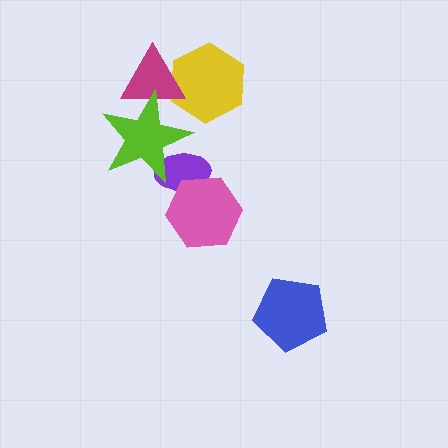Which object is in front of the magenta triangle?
The lime star is in front of the magenta triangle.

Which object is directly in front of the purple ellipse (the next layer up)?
The pink hexagon is directly in front of the purple ellipse.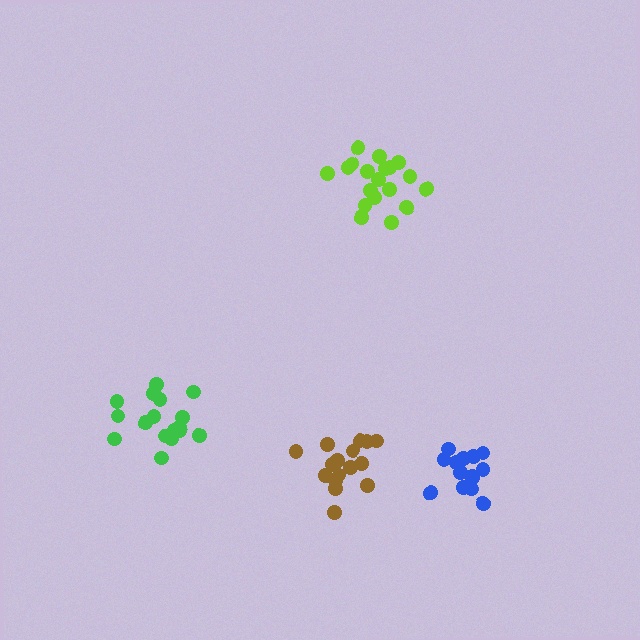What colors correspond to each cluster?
The clusters are colored: green, lime, blue, brown.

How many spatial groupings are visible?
There are 4 spatial groupings.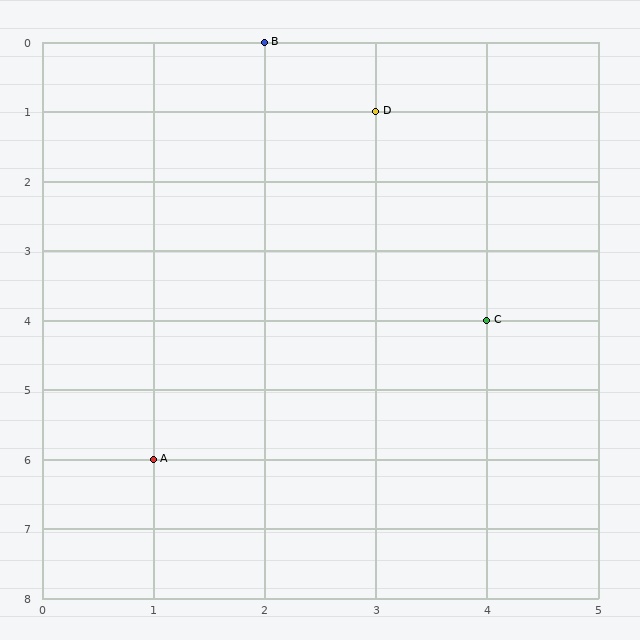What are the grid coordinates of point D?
Point D is at grid coordinates (3, 1).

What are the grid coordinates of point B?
Point B is at grid coordinates (2, 0).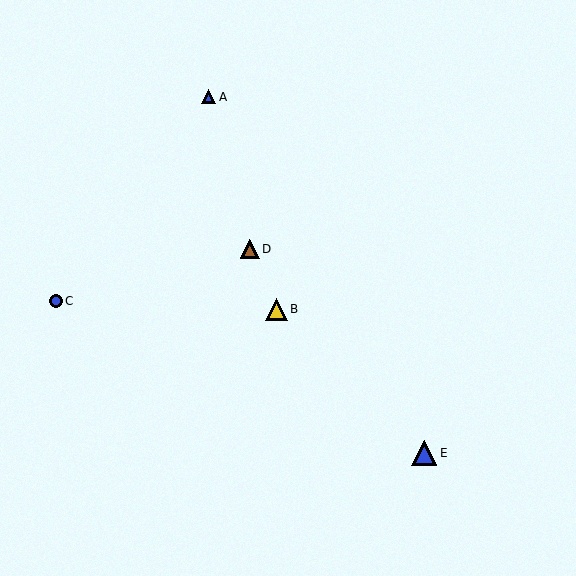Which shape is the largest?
The blue triangle (labeled E) is the largest.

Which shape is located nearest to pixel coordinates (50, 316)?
The blue circle (labeled C) at (56, 301) is nearest to that location.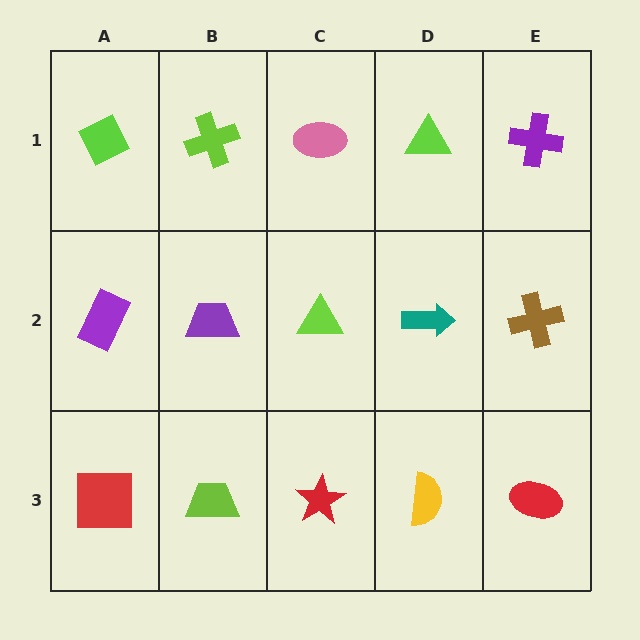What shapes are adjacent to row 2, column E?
A purple cross (row 1, column E), a red ellipse (row 3, column E), a teal arrow (row 2, column D).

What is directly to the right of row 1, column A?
A lime cross.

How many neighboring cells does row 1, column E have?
2.